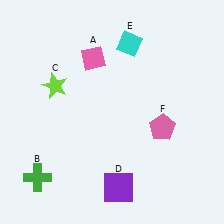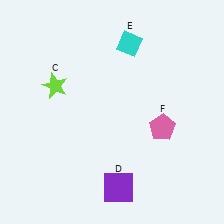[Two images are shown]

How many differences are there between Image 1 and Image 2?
There are 2 differences between the two images.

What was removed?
The green cross (B), the pink diamond (A) were removed in Image 2.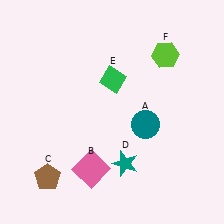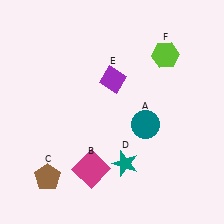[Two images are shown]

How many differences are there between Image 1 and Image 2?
There are 2 differences between the two images.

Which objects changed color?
B changed from pink to magenta. E changed from green to purple.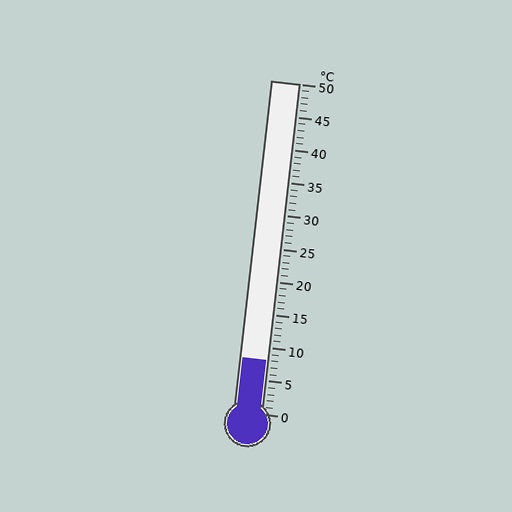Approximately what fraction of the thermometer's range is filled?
The thermometer is filled to approximately 15% of its range.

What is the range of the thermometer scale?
The thermometer scale ranges from 0°C to 50°C.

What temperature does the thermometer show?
The thermometer shows approximately 8°C.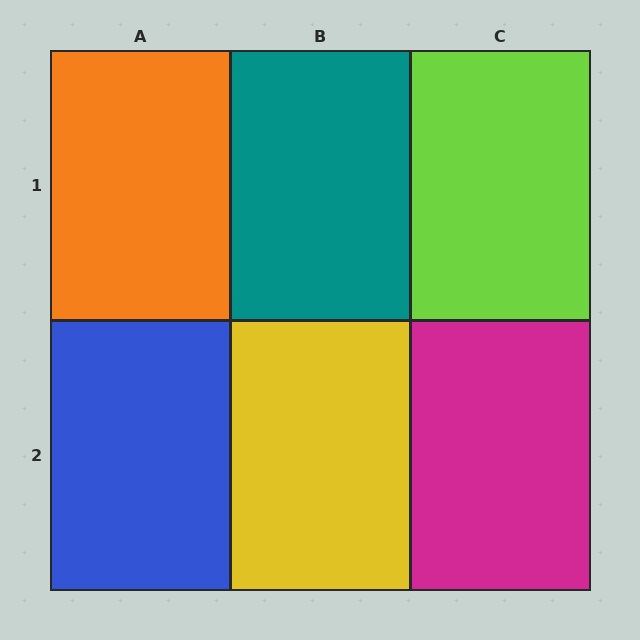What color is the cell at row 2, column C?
Magenta.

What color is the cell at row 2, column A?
Blue.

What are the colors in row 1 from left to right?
Orange, teal, lime.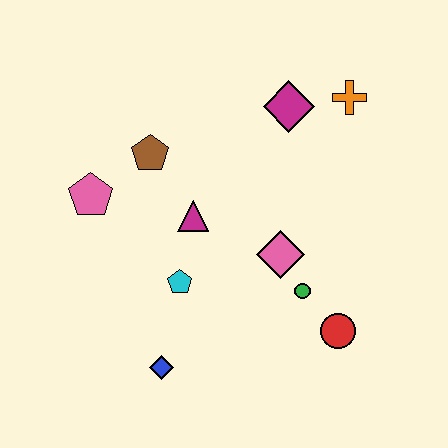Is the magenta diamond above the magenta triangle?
Yes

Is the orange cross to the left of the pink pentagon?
No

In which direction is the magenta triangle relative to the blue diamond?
The magenta triangle is above the blue diamond.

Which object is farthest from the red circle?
The pink pentagon is farthest from the red circle.